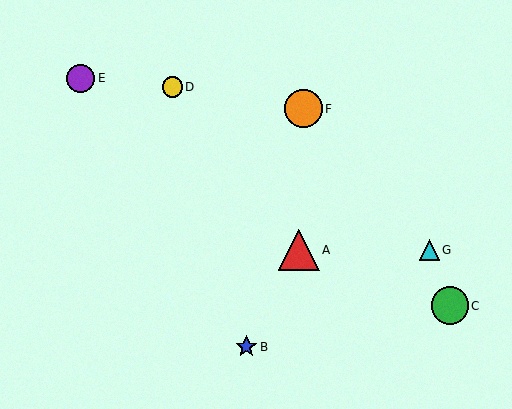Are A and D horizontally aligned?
No, A is at y≈250 and D is at y≈87.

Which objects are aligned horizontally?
Objects A, G are aligned horizontally.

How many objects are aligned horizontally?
2 objects (A, G) are aligned horizontally.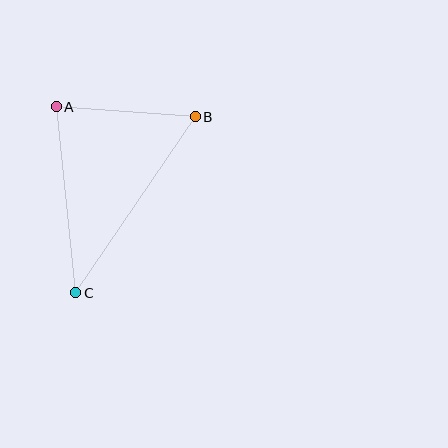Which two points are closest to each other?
Points A and B are closest to each other.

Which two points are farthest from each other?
Points B and C are farthest from each other.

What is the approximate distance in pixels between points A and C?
The distance between A and C is approximately 187 pixels.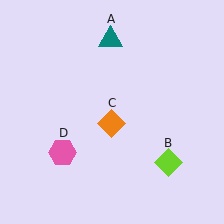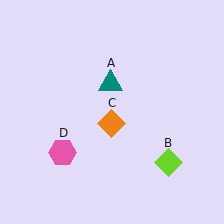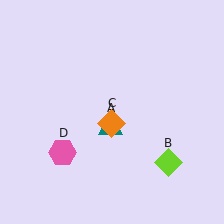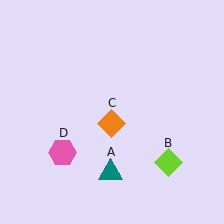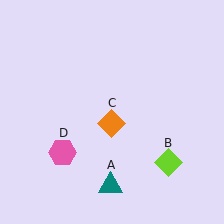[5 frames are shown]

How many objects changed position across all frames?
1 object changed position: teal triangle (object A).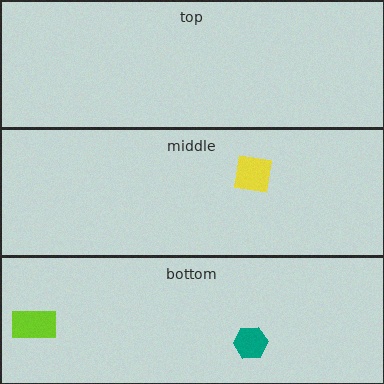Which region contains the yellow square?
The middle region.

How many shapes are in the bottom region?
2.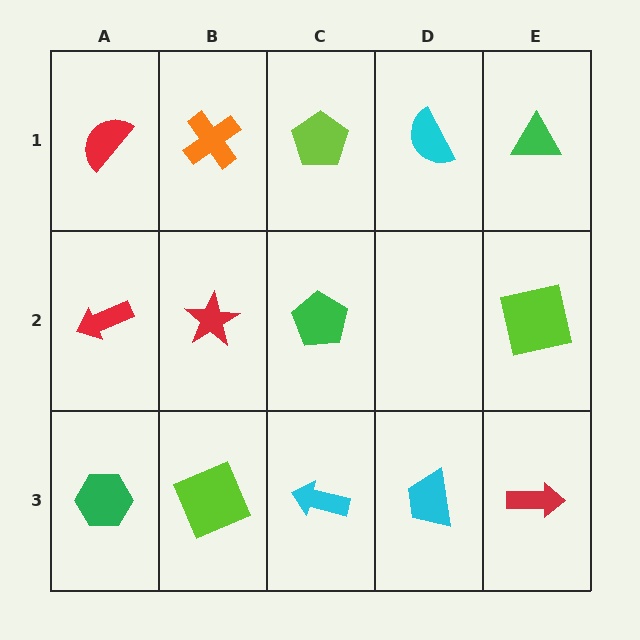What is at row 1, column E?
A green triangle.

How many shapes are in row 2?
4 shapes.